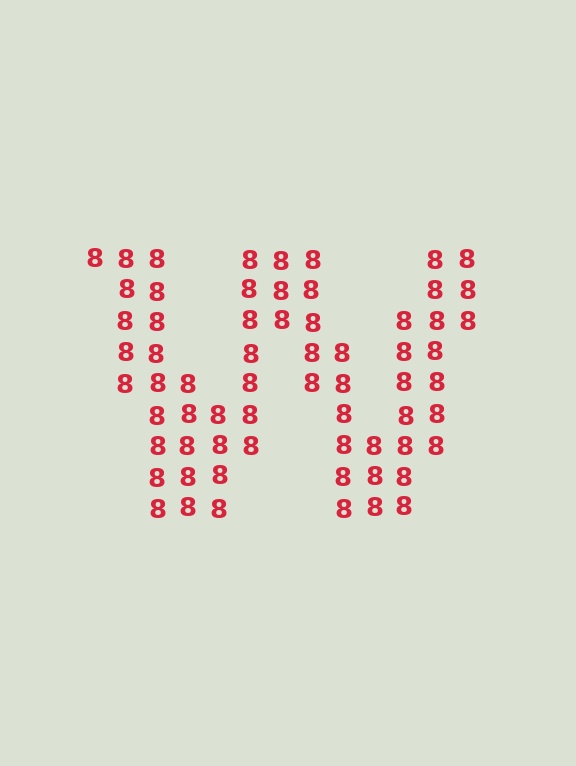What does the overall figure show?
The overall figure shows the letter W.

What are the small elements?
The small elements are digit 8's.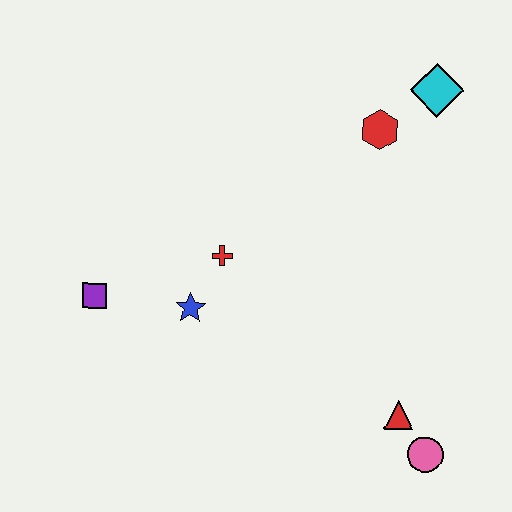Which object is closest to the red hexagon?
The cyan diamond is closest to the red hexagon.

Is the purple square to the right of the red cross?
No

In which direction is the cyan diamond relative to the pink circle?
The cyan diamond is above the pink circle.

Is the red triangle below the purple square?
Yes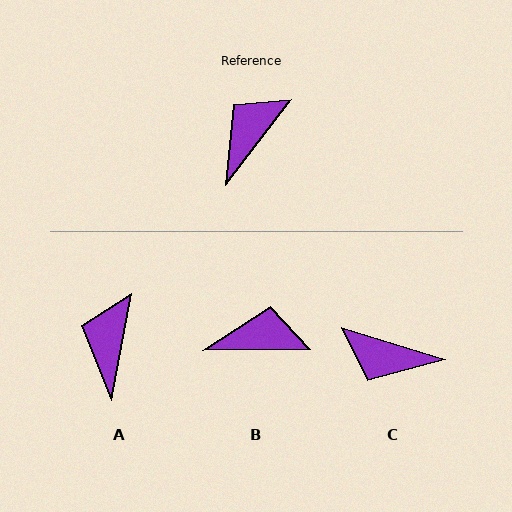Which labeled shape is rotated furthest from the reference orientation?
C, about 111 degrees away.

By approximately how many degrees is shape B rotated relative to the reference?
Approximately 52 degrees clockwise.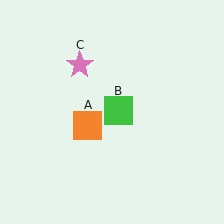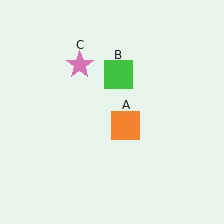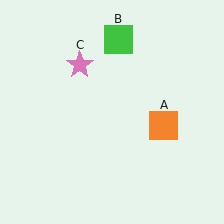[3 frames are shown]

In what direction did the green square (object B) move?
The green square (object B) moved up.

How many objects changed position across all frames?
2 objects changed position: orange square (object A), green square (object B).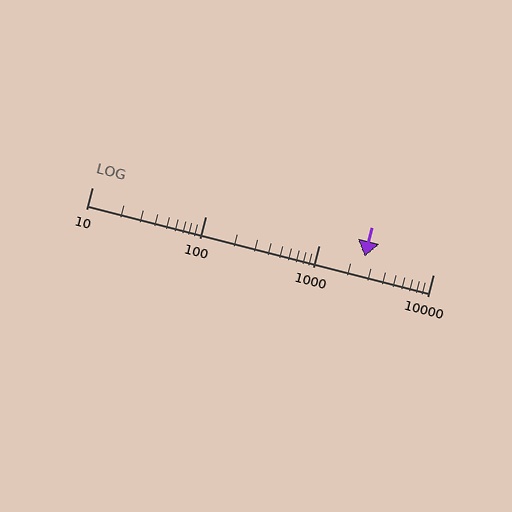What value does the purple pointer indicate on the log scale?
The pointer indicates approximately 2500.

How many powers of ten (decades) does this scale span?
The scale spans 3 decades, from 10 to 10000.